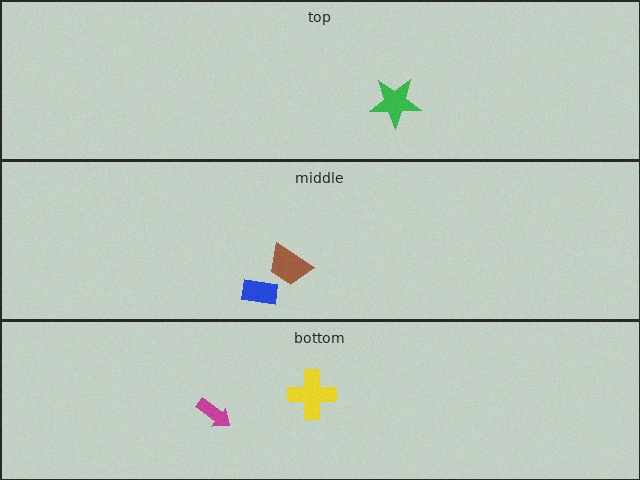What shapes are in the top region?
The green star.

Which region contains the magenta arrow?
The bottom region.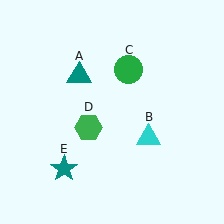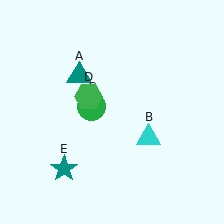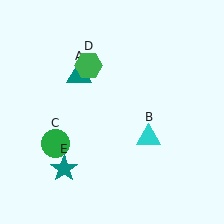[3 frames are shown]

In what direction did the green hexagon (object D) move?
The green hexagon (object D) moved up.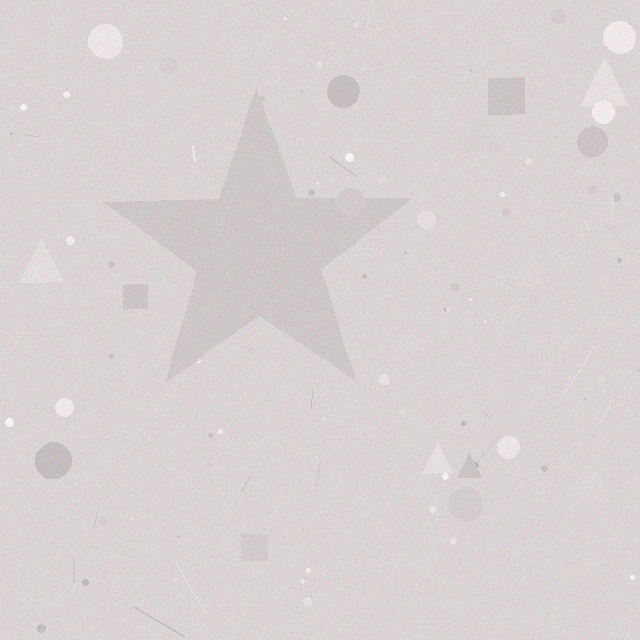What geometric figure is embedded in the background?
A star is embedded in the background.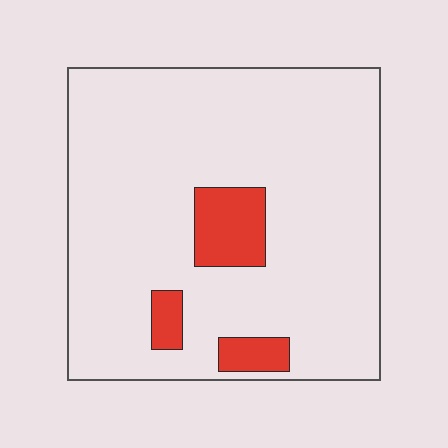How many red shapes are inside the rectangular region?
3.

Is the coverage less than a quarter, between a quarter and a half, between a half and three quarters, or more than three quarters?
Less than a quarter.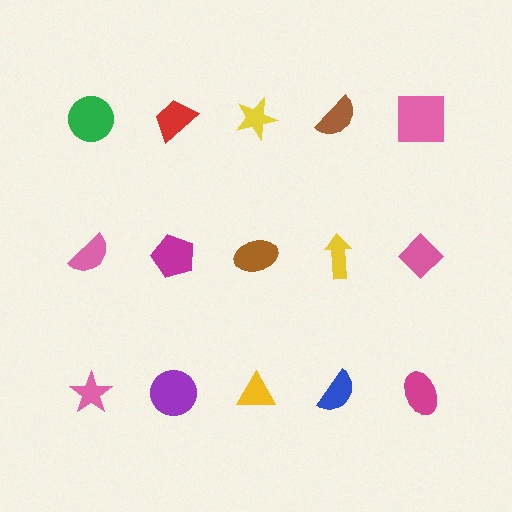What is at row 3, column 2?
A purple circle.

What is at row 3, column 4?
A blue semicircle.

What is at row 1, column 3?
A yellow star.